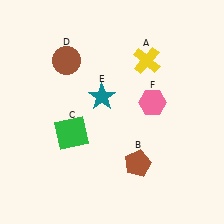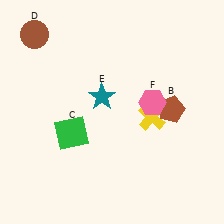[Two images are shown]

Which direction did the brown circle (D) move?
The brown circle (D) moved left.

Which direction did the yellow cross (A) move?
The yellow cross (A) moved down.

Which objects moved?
The objects that moved are: the yellow cross (A), the brown pentagon (B), the brown circle (D).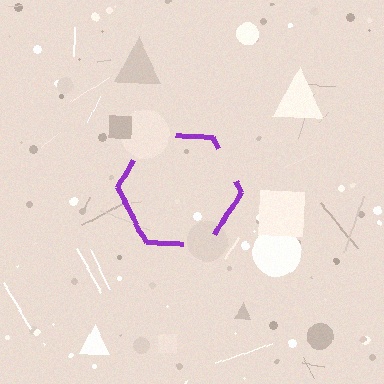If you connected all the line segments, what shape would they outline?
They would outline a hexagon.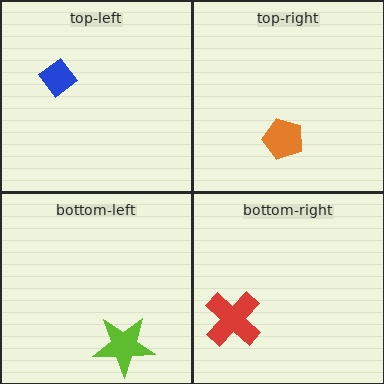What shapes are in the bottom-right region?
The red cross.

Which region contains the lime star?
The bottom-left region.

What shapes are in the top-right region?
The orange pentagon.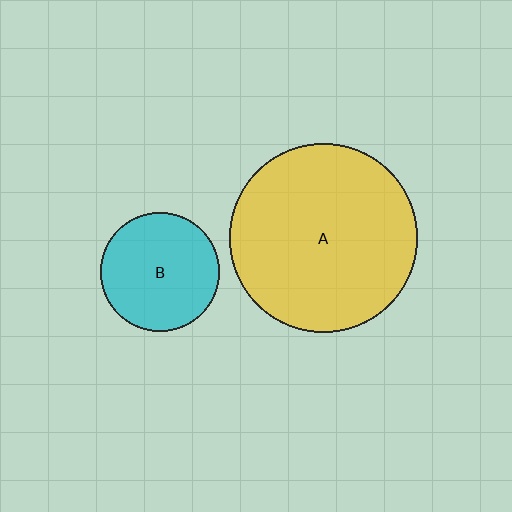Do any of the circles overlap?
No, none of the circles overlap.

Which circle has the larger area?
Circle A (yellow).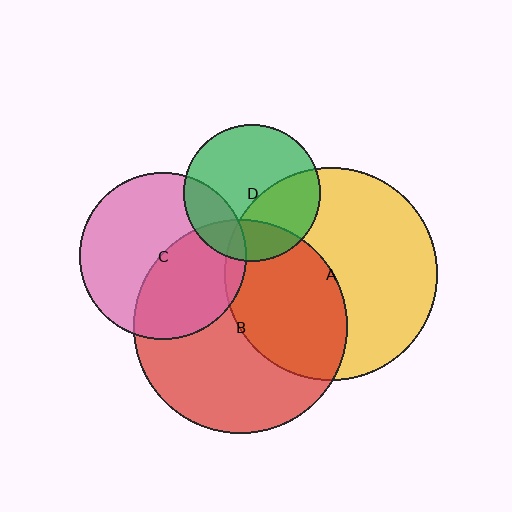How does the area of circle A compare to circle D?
Approximately 2.4 times.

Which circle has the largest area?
Circle B (red).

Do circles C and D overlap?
Yes.